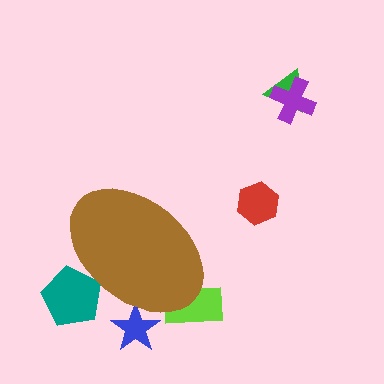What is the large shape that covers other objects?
A brown ellipse.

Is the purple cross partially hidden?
No, the purple cross is fully visible.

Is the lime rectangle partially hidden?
Yes, the lime rectangle is partially hidden behind the brown ellipse.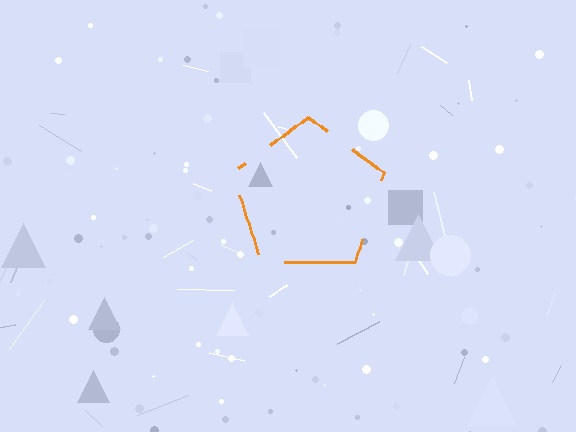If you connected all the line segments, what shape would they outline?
They would outline a pentagon.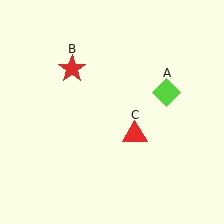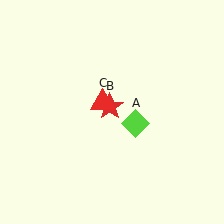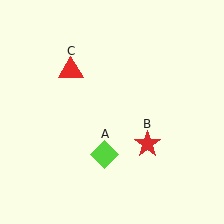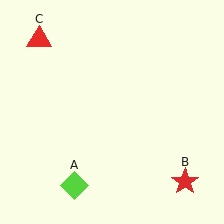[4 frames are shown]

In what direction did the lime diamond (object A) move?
The lime diamond (object A) moved down and to the left.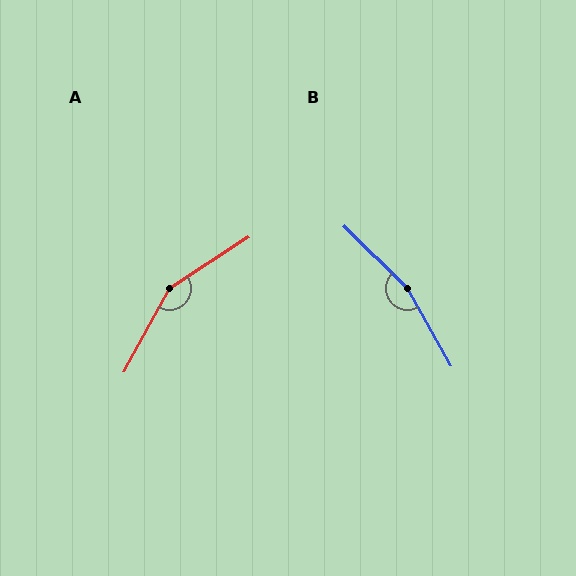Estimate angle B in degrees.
Approximately 164 degrees.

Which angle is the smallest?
A, at approximately 152 degrees.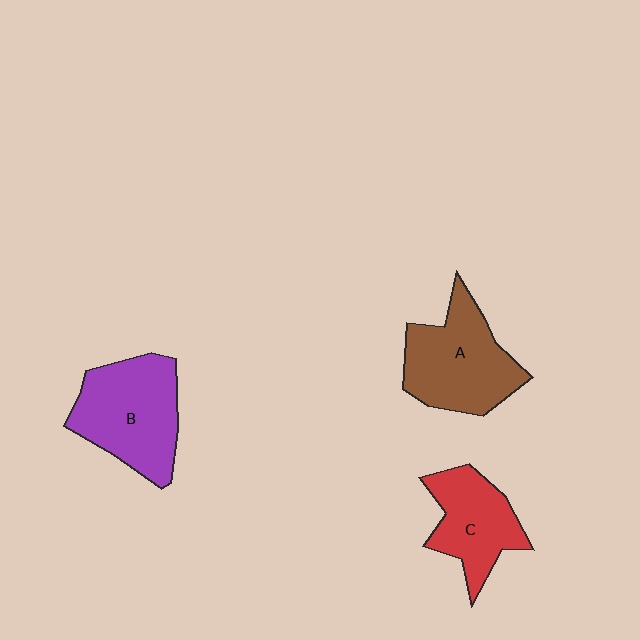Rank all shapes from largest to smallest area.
From largest to smallest: B (purple), A (brown), C (red).